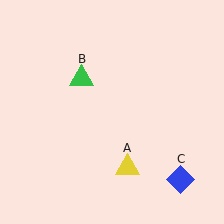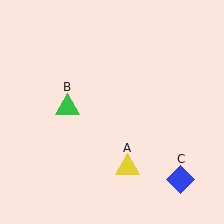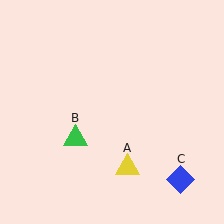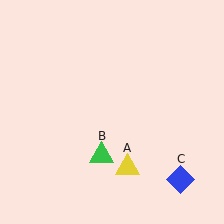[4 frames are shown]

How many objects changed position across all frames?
1 object changed position: green triangle (object B).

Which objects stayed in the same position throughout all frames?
Yellow triangle (object A) and blue diamond (object C) remained stationary.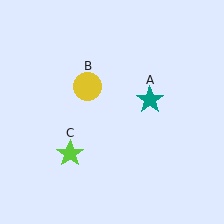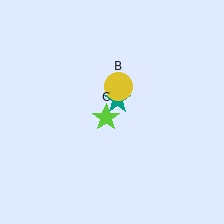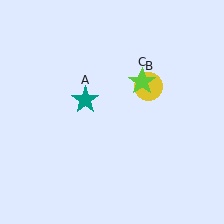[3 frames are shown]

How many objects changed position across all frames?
3 objects changed position: teal star (object A), yellow circle (object B), lime star (object C).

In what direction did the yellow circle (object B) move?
The yellow circle (object B) moved right.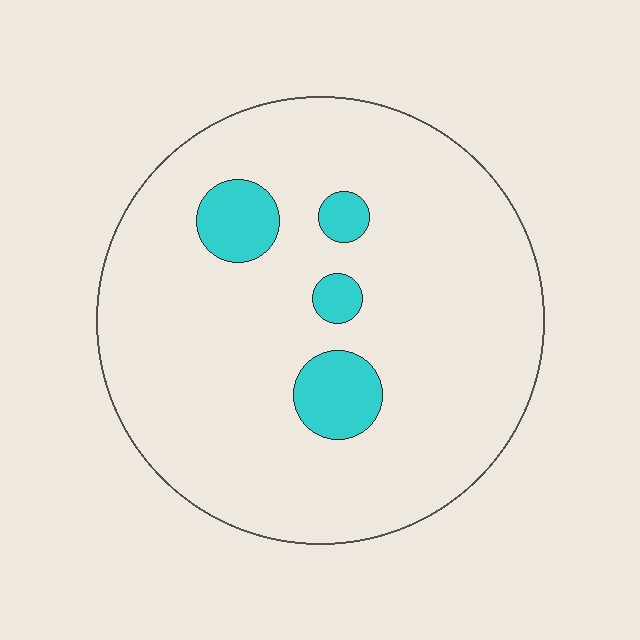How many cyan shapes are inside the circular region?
4.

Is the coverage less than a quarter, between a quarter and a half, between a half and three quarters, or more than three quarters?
Less than a quarter.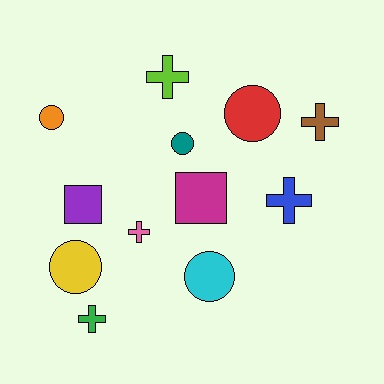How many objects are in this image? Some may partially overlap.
There are 12 objects.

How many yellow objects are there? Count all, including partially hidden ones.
There is 1 yellow object.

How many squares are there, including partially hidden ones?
There are 2 squares.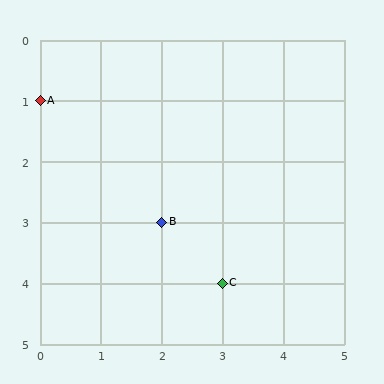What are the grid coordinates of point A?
Point A is at grid coordinates (0, 1).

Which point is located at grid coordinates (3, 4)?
Point C is at (3, 4).